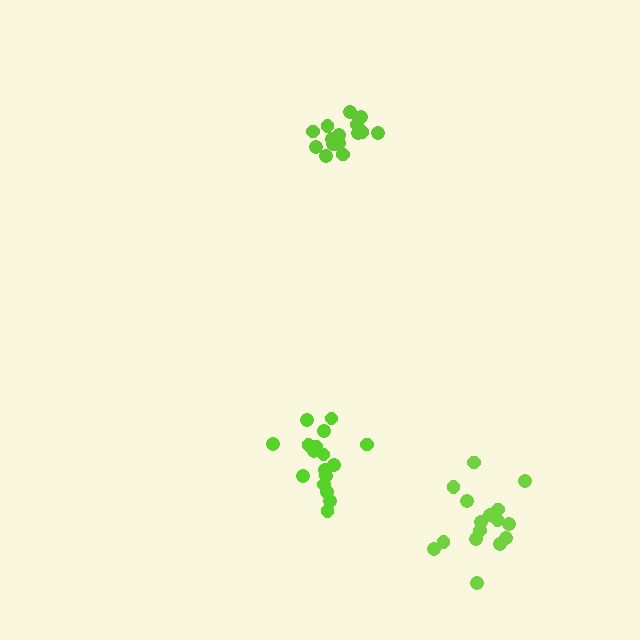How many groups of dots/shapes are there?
There are 3 groups.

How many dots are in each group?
Group 1: 17 dots, Group 2: 18 dots, Group 3: 16 dots (51 total).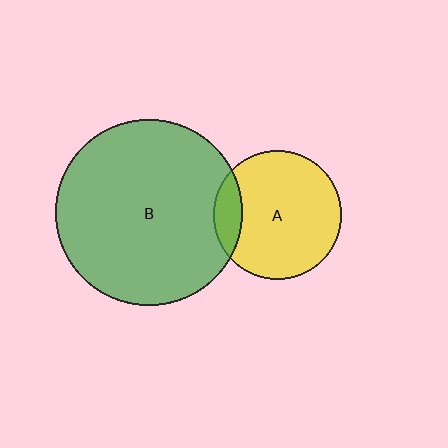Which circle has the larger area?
Circle B (green).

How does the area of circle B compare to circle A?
Approximately 2.1 times.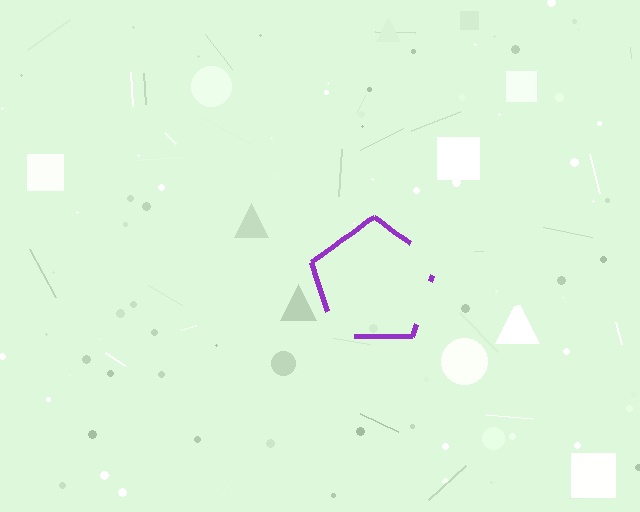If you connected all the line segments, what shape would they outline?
They would outline a pentagon.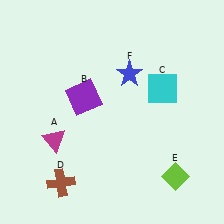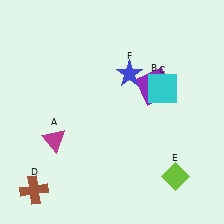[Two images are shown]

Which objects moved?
The objects that moved are: the purple square (B), the brown cross (D).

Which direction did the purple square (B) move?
The purple square (B) moved right.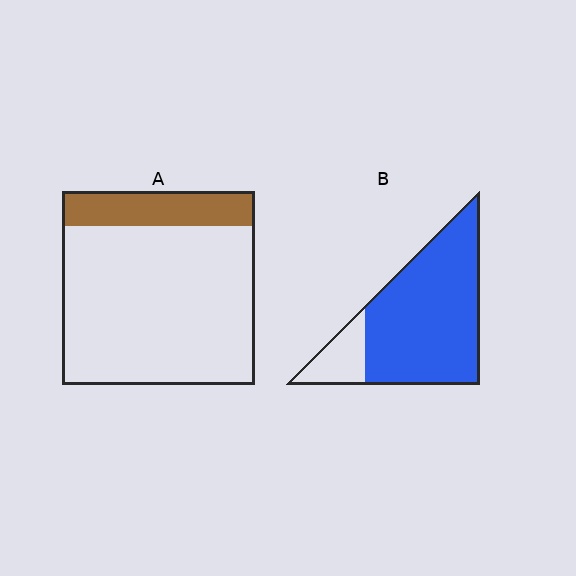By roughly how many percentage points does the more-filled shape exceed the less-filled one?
By roughly 65 percentage points (B over A).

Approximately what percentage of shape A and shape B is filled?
A is approximately 20% and B is approximately 85%.